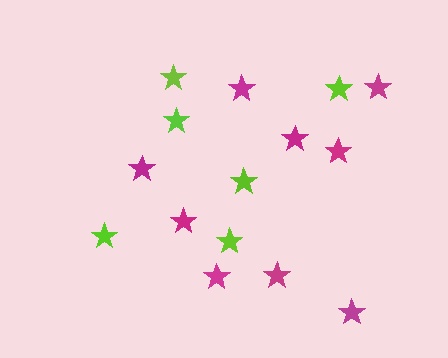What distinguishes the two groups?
There are 2 groups: one group of lime stars (6) and one group of magenta stars (9).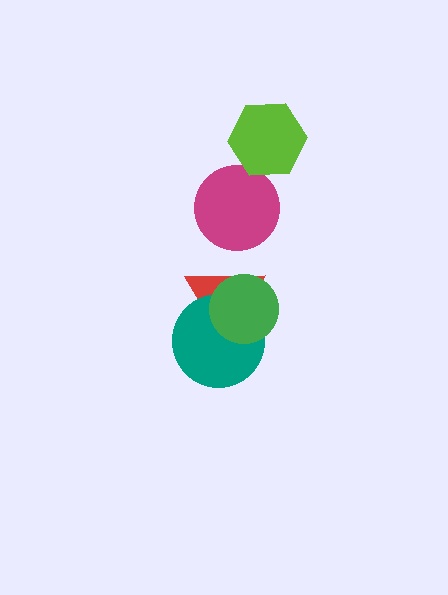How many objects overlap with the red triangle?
2 objects overlap with the red triangle.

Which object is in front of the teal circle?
The green circle is in front of the teal circle.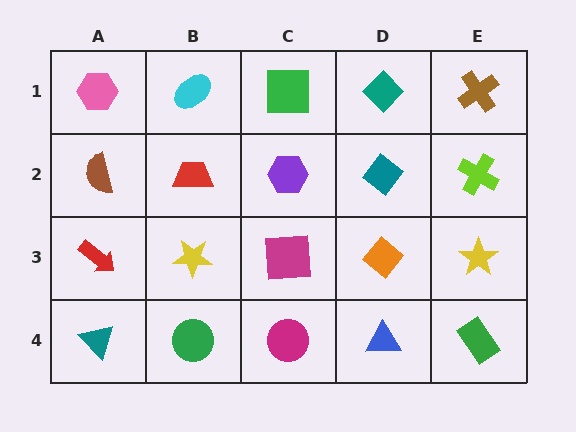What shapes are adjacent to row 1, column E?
A lime cross (row 2, column E), a teal diamond (row 1, column D).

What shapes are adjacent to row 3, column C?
A purple hexagon (row 2, column C), a magenta circle (row 4, column C), a yellow star (row 3, column B), an orange diamond (row 3, column D).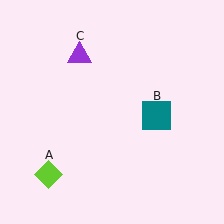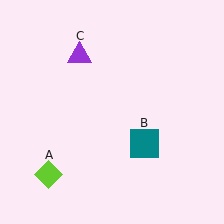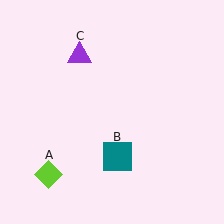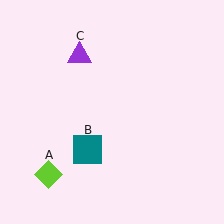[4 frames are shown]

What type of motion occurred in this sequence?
The teal square (object B) rotated clockwise around the center of the scene.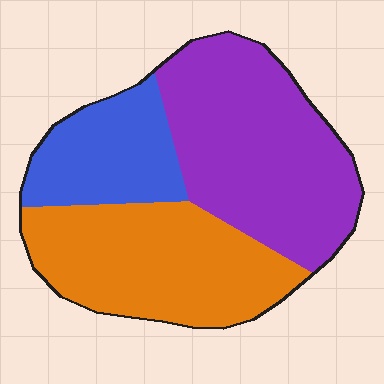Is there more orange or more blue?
Orange.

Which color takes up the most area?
Purple, at roughly 45%.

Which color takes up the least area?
Blue, at roughly 20%.